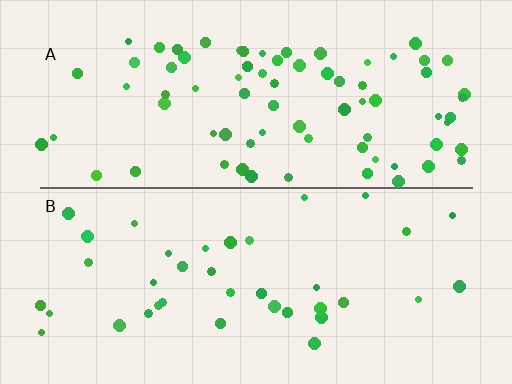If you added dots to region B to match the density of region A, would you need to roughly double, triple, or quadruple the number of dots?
Approximately double.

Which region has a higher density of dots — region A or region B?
A (the top).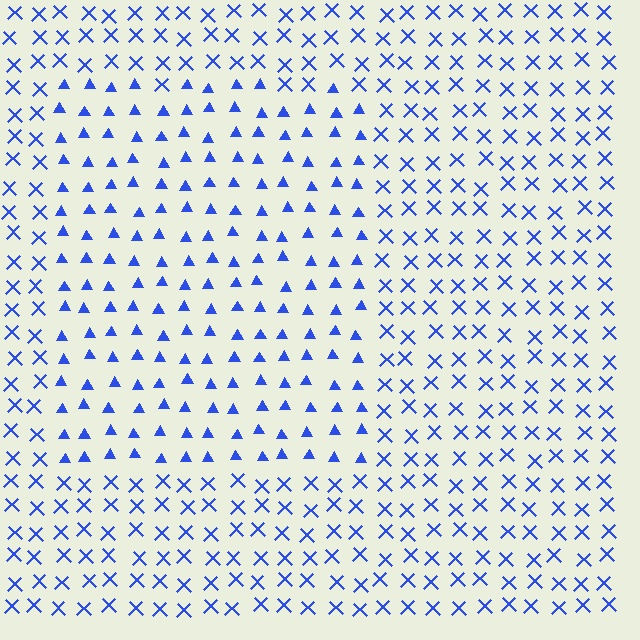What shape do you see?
I see a rectangle.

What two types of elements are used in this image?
The image uses triangles inside the rectangle region and X marks outside it.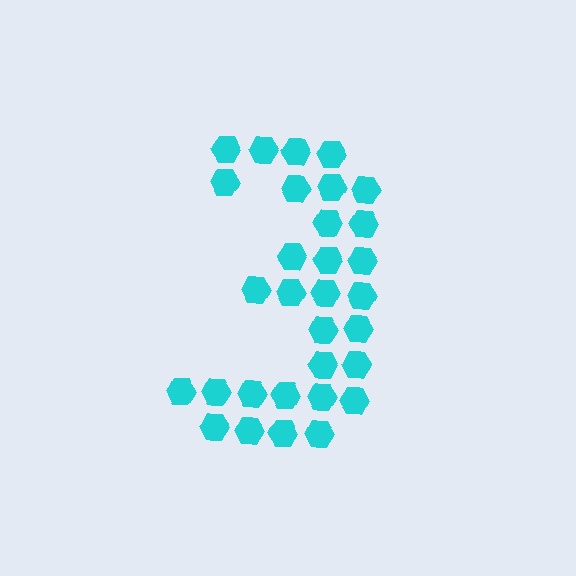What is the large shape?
The large shape is the digit 3.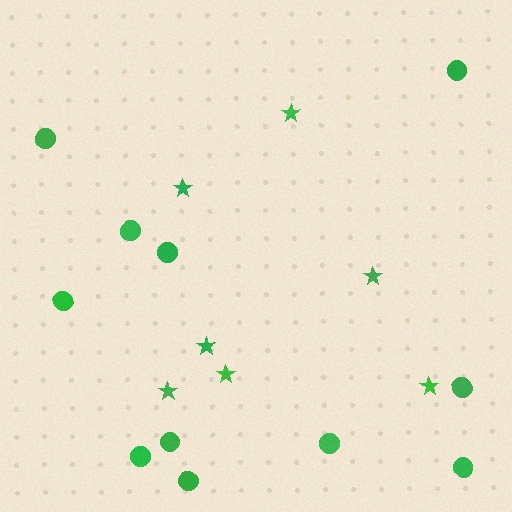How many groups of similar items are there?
There are 2 groups: one group of circles (11) and one group of stars (7).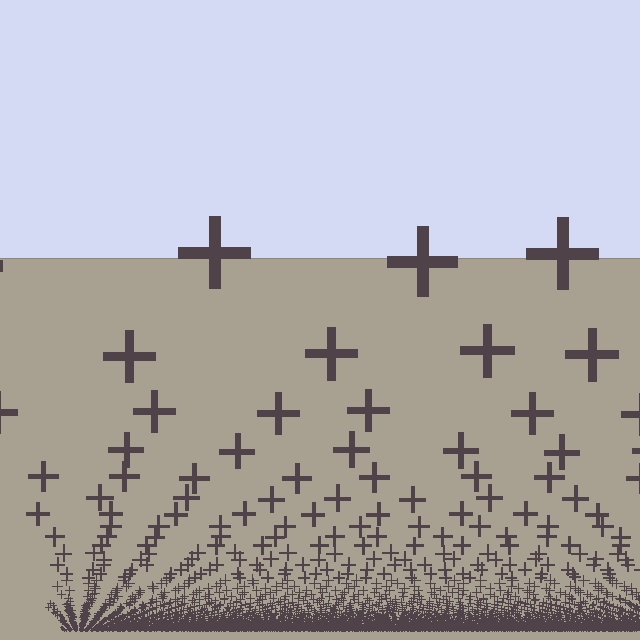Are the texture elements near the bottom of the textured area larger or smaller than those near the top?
Smaller. The gradient is inverted — elements near the bottom are smaller and denser.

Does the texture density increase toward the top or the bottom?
Density increases toward the bottom.